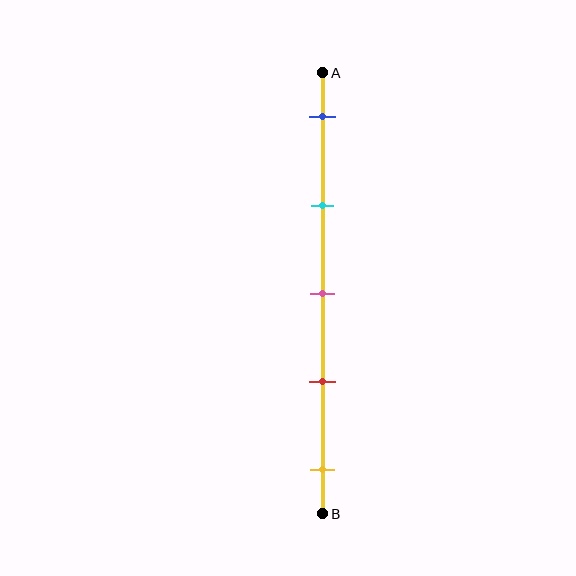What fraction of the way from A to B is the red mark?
The red mark is approximately 70% (0.7) of the way from A to B.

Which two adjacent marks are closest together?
The pink and red marks are the closest adjacent pair.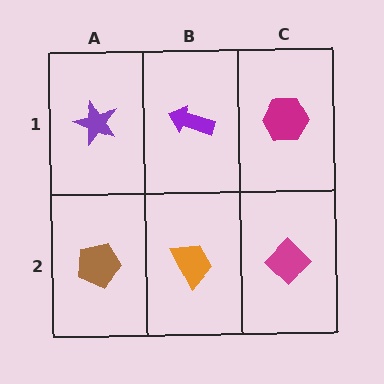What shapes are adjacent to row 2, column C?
A magenta hexagon (row 1, column C), an orange trapezoid (row 2, column B).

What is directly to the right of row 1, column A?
A purple arrow.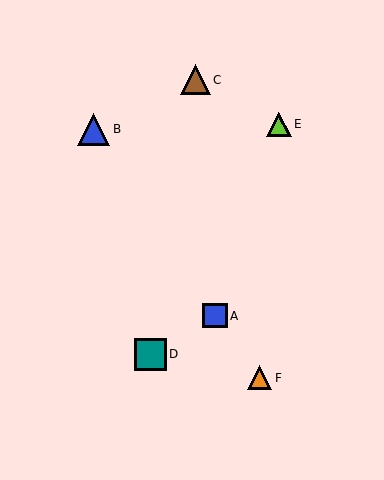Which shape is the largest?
The blue triangle (labeled B) is the largest.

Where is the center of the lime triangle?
The center of the lime triangle is at (279, 124).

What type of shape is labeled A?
Shape A is a blue square.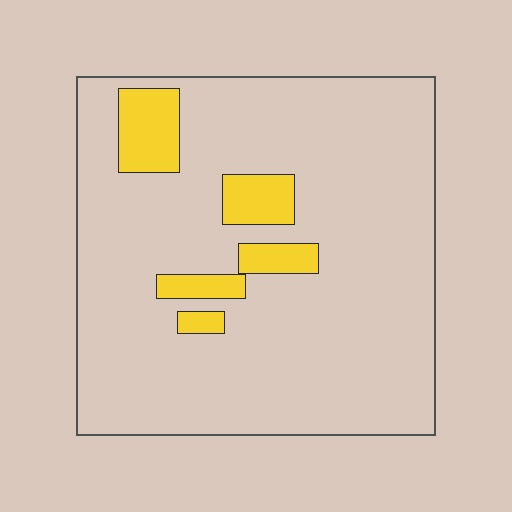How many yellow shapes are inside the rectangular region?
5.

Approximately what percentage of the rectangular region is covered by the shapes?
Approximately 10%.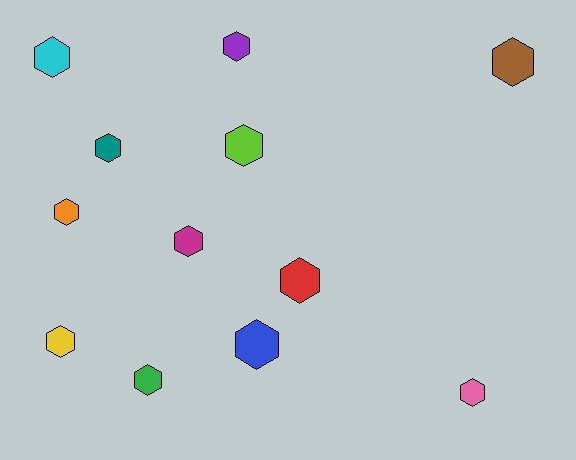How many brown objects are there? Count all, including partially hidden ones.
There is 1 brown object.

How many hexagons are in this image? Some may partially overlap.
There are 12 hexagons.